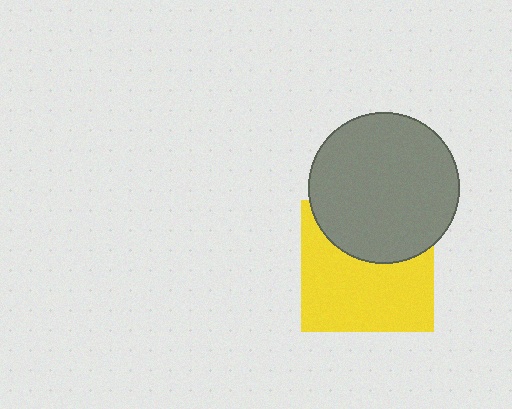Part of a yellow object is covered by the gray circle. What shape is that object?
It is a square.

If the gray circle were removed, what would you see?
You would see the complete yellow square.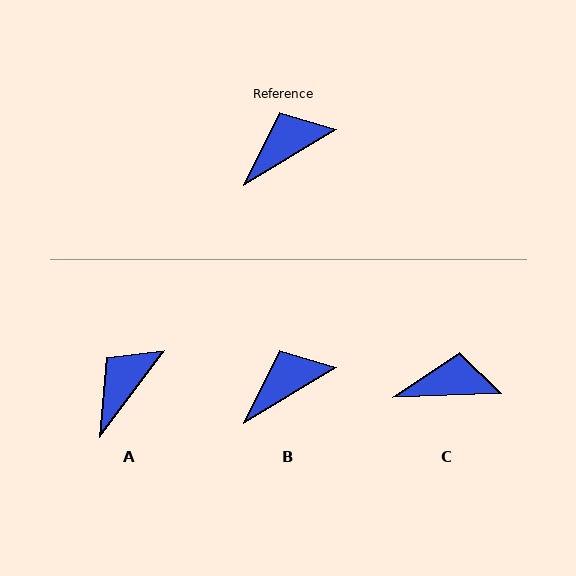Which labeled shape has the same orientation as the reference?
B.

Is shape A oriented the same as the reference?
No, it is off by about 22 degrees.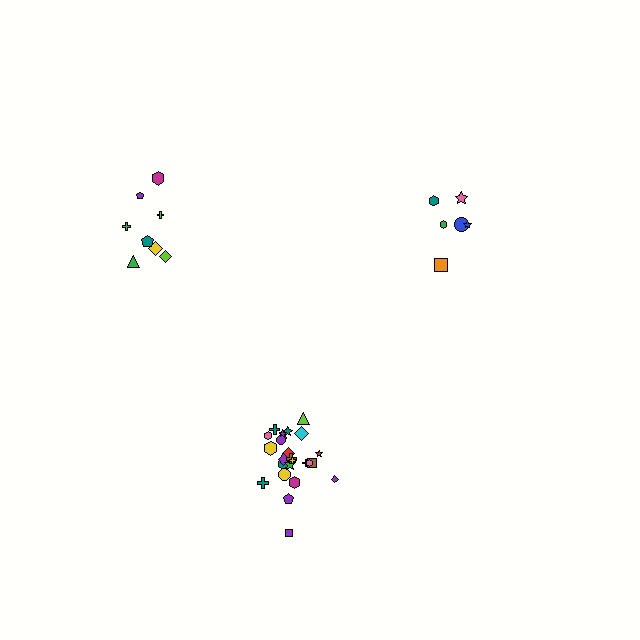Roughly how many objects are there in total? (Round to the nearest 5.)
Roughly 40 objects in total.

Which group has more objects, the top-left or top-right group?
The top-left group.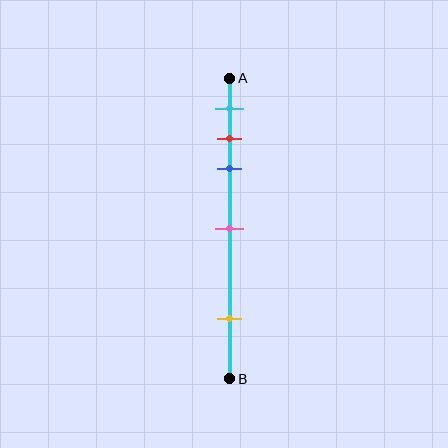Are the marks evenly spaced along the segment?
No, the marks are not evenly spaced.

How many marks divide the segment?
There are 5 marks dividing the segment.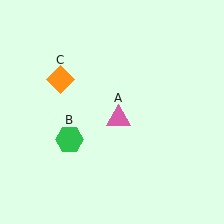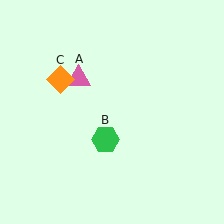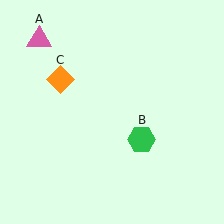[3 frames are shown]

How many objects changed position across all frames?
2 objects changed position: pink triangle (object A), green hexagon (object B).